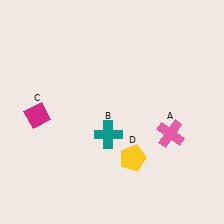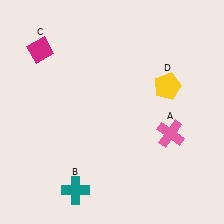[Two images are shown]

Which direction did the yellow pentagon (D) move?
The yellow pentagon (D) moved up.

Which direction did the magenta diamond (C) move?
The magenta diamond (C) moved up.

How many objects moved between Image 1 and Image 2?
3 objects moved between the two images.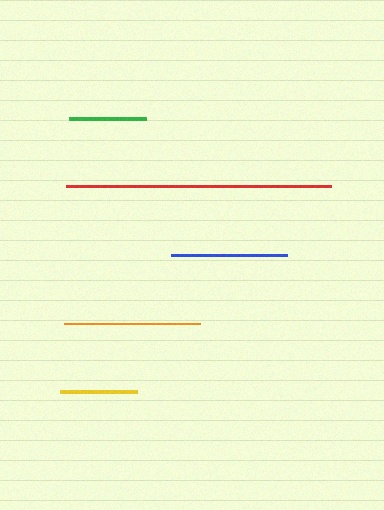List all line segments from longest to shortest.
From longest to shortest: red, orange, blue, green, yellow.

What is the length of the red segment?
The red segment is approximately 266 pixels long.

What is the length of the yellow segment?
The yellow segment is approximately 77 pixels long.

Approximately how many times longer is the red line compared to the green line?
The red line is approximately 3.4 times the length of the green line.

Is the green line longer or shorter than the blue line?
The blue line is longer than the green line.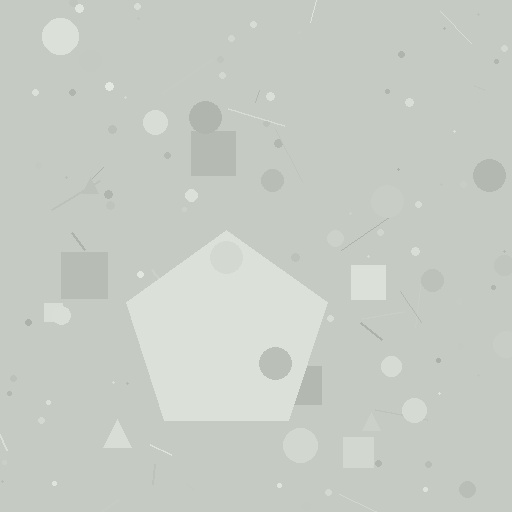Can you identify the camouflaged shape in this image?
The camouflaged shape is a pentagon.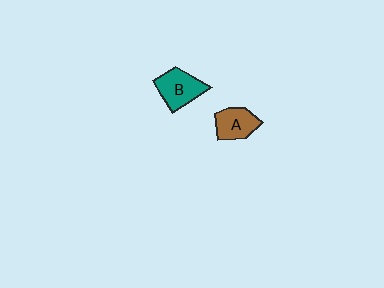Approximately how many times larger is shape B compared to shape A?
Approximately 1.2 times.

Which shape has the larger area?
Shape B (teal).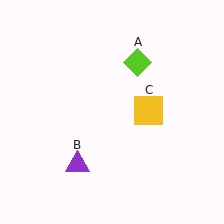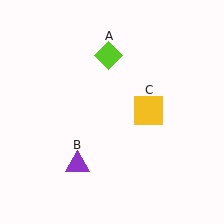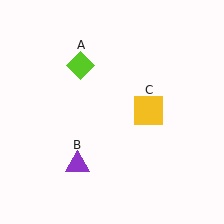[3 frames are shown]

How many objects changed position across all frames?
1 object changed position: lime diamond (object A).